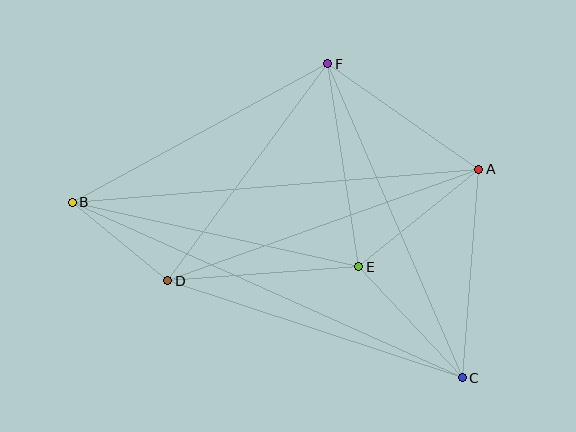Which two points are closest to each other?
Points B and D are closest to each other.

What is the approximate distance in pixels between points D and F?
The distance between D and F is approximately 269 pixels.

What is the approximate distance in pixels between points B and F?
The distance between B and F is approximately 290 pixels.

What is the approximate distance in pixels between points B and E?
The distance between B and E is approximately 294 pixels.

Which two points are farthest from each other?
Points B and C are farthest from each other.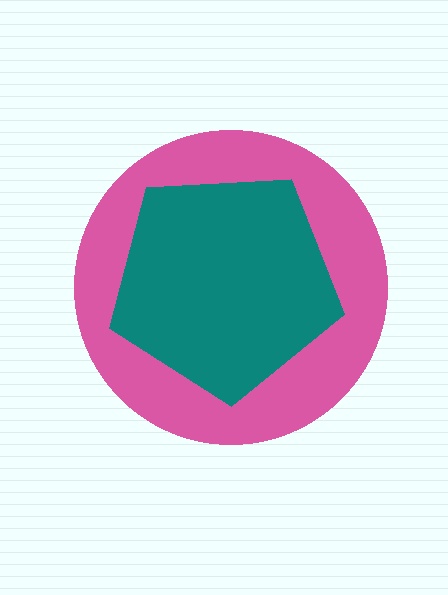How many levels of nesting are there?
2.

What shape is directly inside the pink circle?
The teal pentagon.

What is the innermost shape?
The teal pentagon.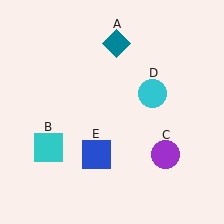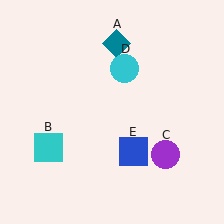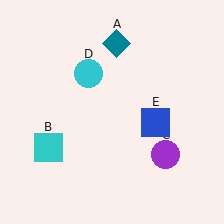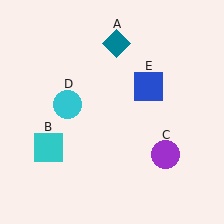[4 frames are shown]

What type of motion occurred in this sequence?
The cyan circle (object D), blue square (object E) rotated counterclockwise around the center of the scene.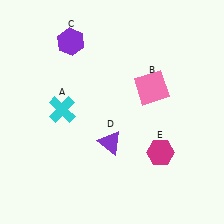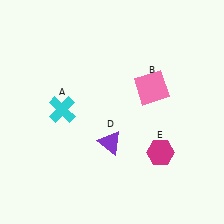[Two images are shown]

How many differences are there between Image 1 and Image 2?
There is 1 difference between the two images.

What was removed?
The purple hexagon (C) was removed in Image 2.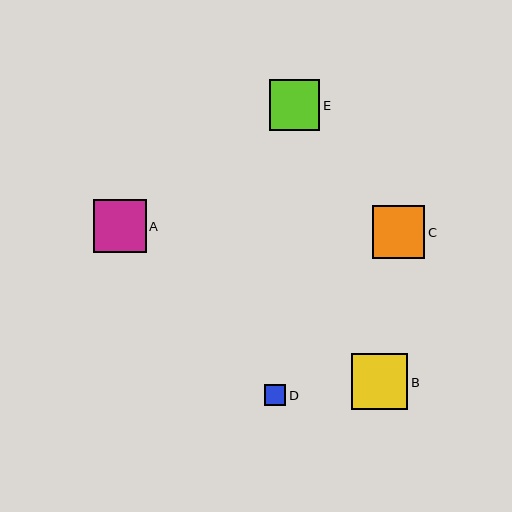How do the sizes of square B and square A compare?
Square B and square A are approximately the same size.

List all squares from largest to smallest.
From largest to smallest: B, A, C, E, D.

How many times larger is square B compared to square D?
Square B is approximately 2.7 times the size of square D.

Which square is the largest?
Square B is the largest with a size of approximately 56 pixels.